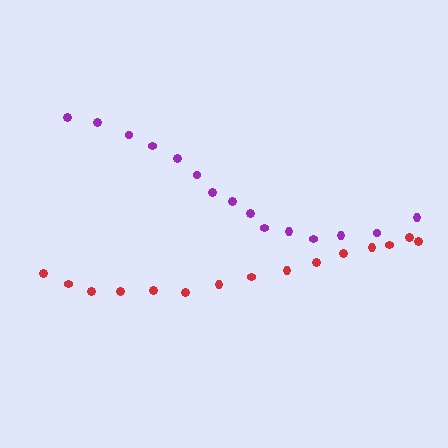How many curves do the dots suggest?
There are 2 distinct paths.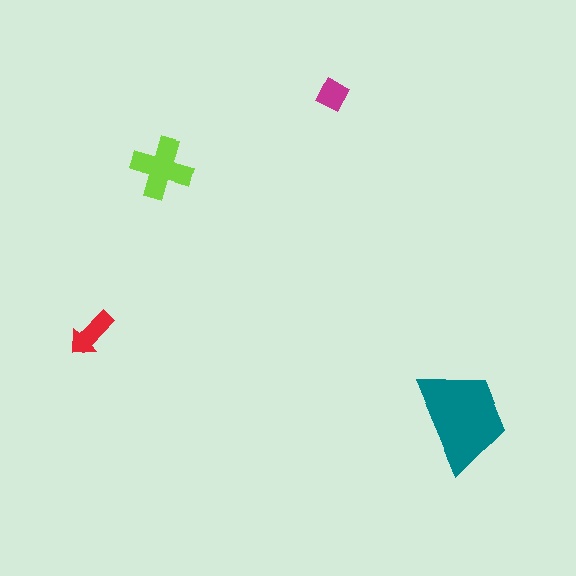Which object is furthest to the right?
The teal trapezoid is rightmost.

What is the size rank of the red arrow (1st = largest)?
3rd.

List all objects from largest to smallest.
The teal trapezoid, the lime cross, the red arrow, the magenta square.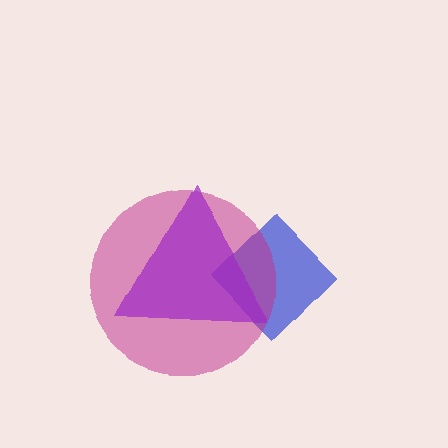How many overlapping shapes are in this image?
There are 3 overlapping shapes in the image.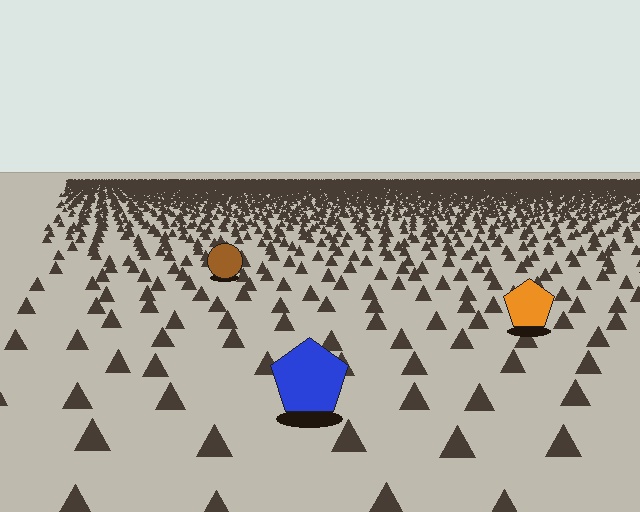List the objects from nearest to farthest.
From nearest to farthest: the blue pentagon, the orange pentagon, the brown circle.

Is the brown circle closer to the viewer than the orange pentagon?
No. The orange pentagon is closer — you can tell from the texture gradient: the ground texture is coarser near it.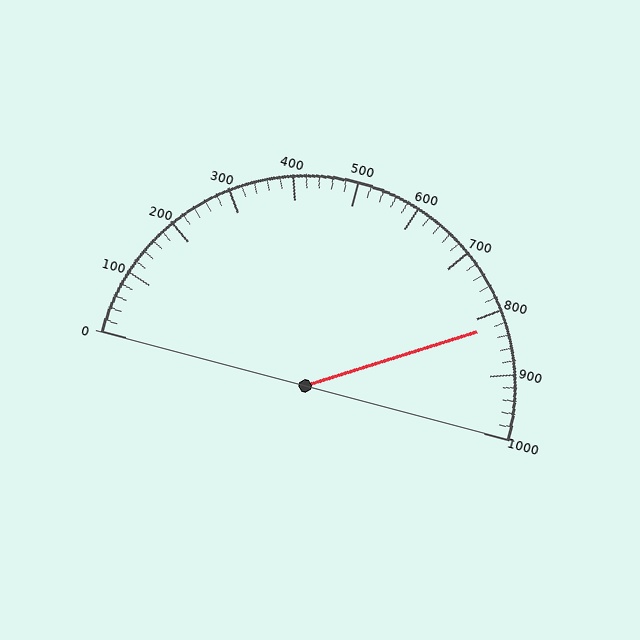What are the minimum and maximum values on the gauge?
The gauge ranges from 0 to 1000.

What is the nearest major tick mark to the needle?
The nearest major tick mark is 800.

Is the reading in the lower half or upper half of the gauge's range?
The reading is in the upper half of the range (0 to 1000).